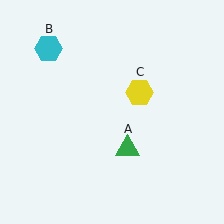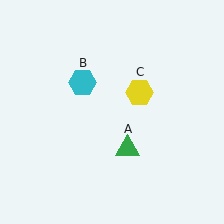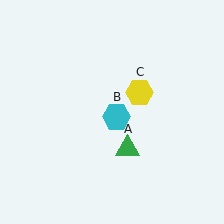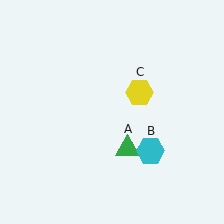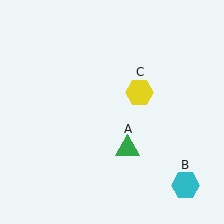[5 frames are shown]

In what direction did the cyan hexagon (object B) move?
The cyan hexagon (object B) moved down and to the right.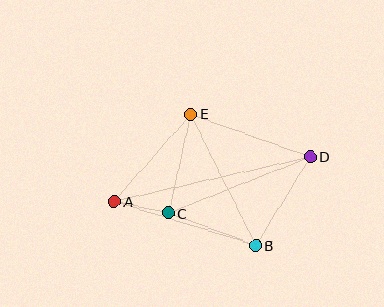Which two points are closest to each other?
Points A and C are closest to each other.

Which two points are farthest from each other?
Points A and D are farthest from each other.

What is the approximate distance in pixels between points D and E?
The distance between D and E is approximately 126 pixels.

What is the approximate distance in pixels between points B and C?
The distance between B and C is approximately 93 pixels.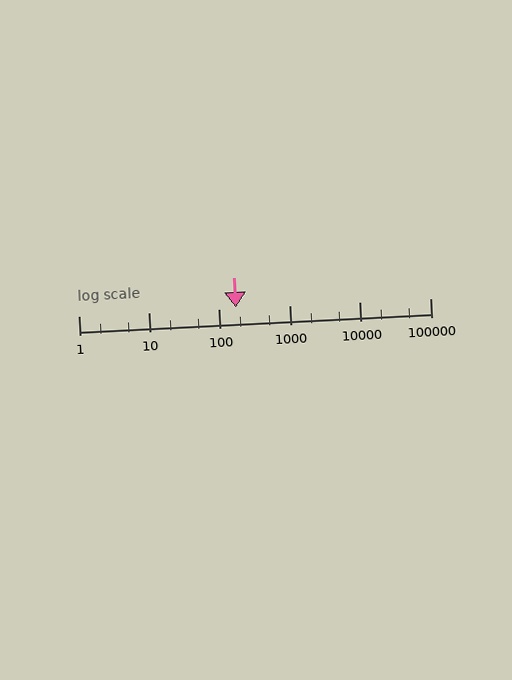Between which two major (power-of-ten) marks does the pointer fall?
The pointer is between 100 and 1000.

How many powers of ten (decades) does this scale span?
The scale spans 5 decades, from 1 to 100000.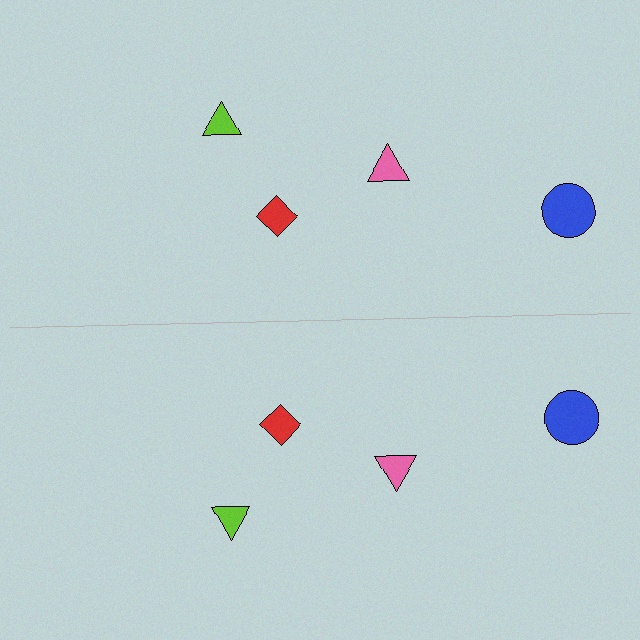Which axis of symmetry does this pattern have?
The pattern has a horizontal axis of symmetry running through the center of the image.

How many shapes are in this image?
There are 8 shapes in this image.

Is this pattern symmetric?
Yes, this pattern has bilateral (reflection) symmetry.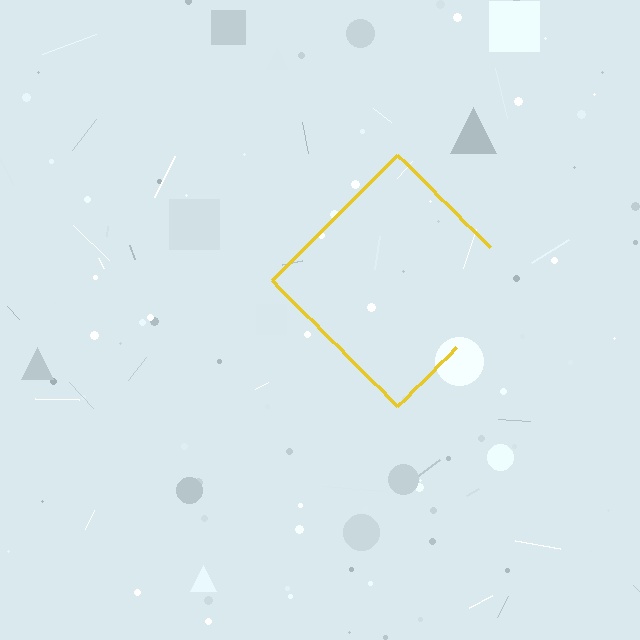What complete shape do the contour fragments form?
The contour fragments form a diamond.